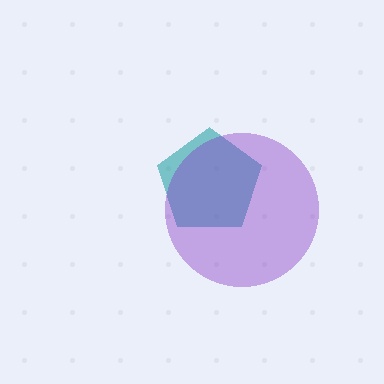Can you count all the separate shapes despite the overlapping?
Yes, there are 2 separate shapes.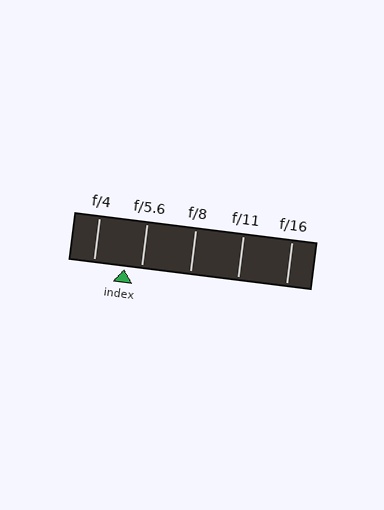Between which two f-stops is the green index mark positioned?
The index mark is between f/4 and f/5.6.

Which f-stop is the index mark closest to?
The index mark is closest to f/5.6.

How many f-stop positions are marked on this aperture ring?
There are 5 f-stop positions marked.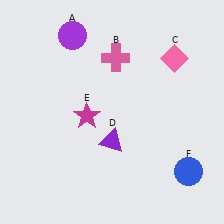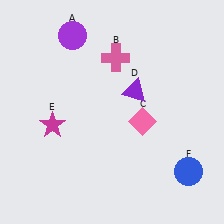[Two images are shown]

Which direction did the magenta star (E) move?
The magenta star (E) moved left.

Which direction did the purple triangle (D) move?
The purple triangle (D) moved up.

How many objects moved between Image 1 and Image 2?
3 objects moved between the two images.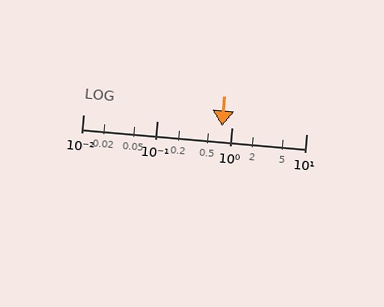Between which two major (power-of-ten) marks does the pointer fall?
The pointer is between 0.1 and 1.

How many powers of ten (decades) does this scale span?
The scale spans 3 decades, from 0.01 to 10.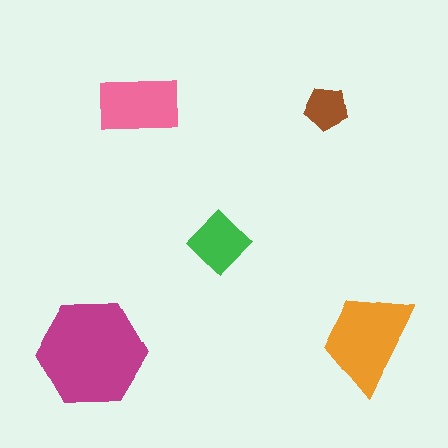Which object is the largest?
The magenta hexagon.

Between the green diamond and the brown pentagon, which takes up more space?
The green diamond.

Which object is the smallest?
The brown pentagon.